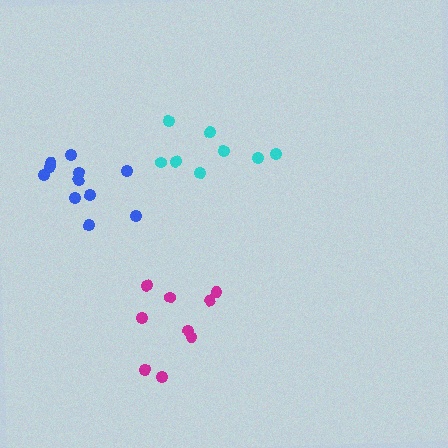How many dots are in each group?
Group 1: 9 dots, Group 2: 8 dots, Group 3: 11 dots (28 total).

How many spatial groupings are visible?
There are 3 spatial groupings.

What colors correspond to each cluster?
The clusters are colored: magenta, cyan, blue.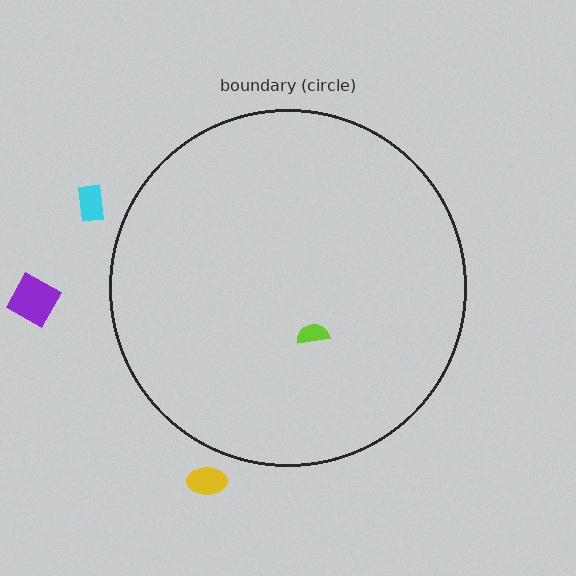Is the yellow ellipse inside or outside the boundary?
Outside.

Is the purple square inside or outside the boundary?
Outside.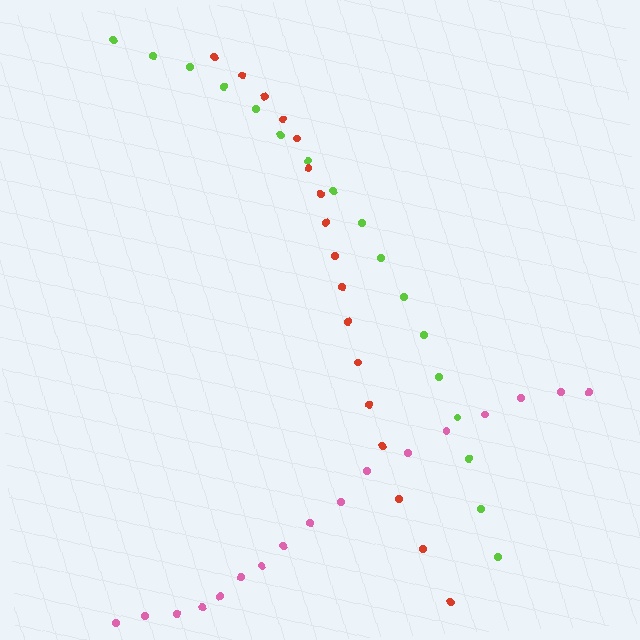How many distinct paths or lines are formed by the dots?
There are 3 distinct paths.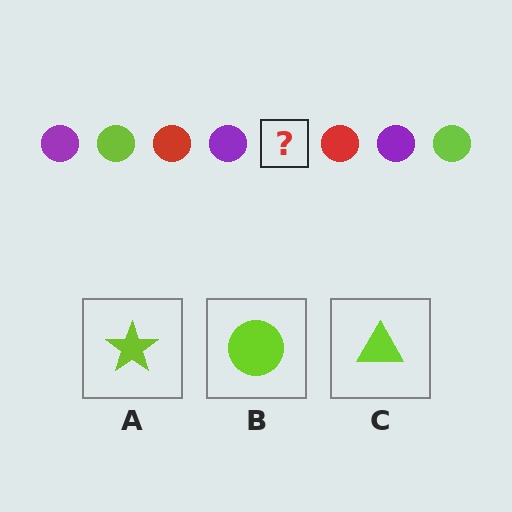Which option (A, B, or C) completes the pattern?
B.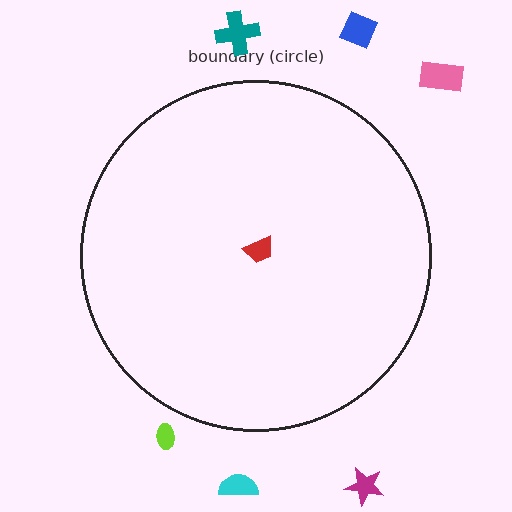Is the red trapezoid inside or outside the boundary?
Inside.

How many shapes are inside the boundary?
1 inside, 6 outside.